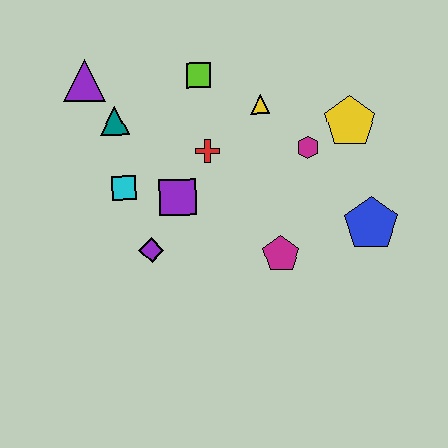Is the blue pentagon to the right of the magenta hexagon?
Yes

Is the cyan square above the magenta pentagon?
Yes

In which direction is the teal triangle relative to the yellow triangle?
The teal triangle is to the left of the yellow triangle.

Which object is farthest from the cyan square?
The blue pentagon is farthest from the cyan square.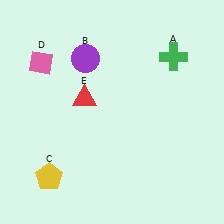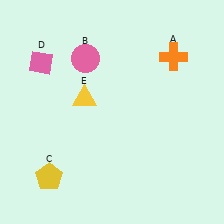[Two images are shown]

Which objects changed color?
A changed from green to orange. B changed from purple to pink. E changed from red to yellow.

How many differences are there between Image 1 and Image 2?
There are 3 differences between the two images.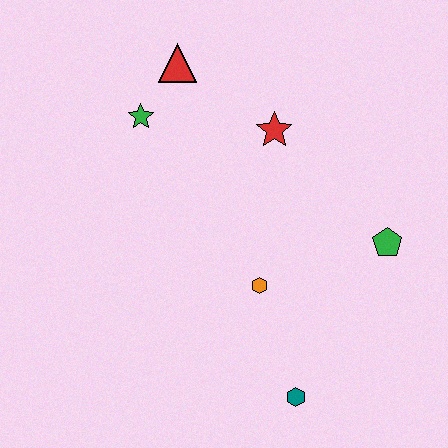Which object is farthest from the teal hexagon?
The red triangle is farthest from the teal hexagon.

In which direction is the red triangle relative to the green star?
The red triangle is above the green star.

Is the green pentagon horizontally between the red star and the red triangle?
No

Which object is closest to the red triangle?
The green star is closest to the red triangle.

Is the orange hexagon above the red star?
No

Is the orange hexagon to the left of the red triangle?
No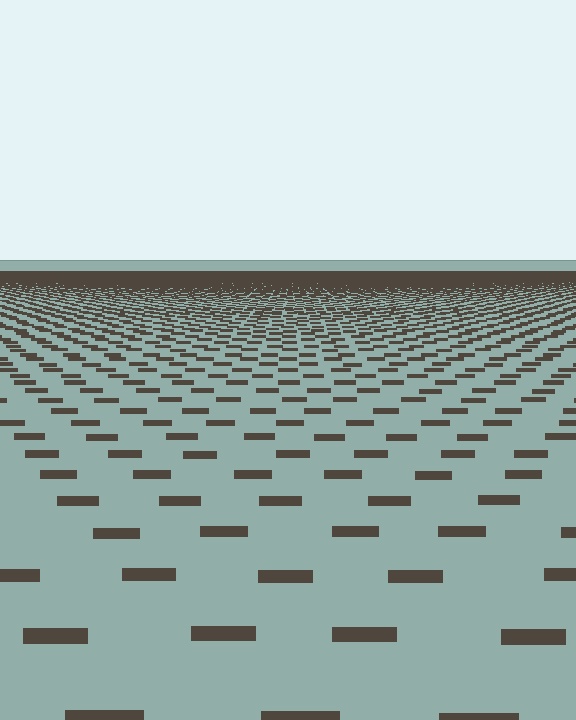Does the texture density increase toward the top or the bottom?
Density increases toward the top.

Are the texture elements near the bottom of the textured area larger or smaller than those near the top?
Larger. Near the bottom, elements are closer to the viewer and appear at a bigger on-screen size.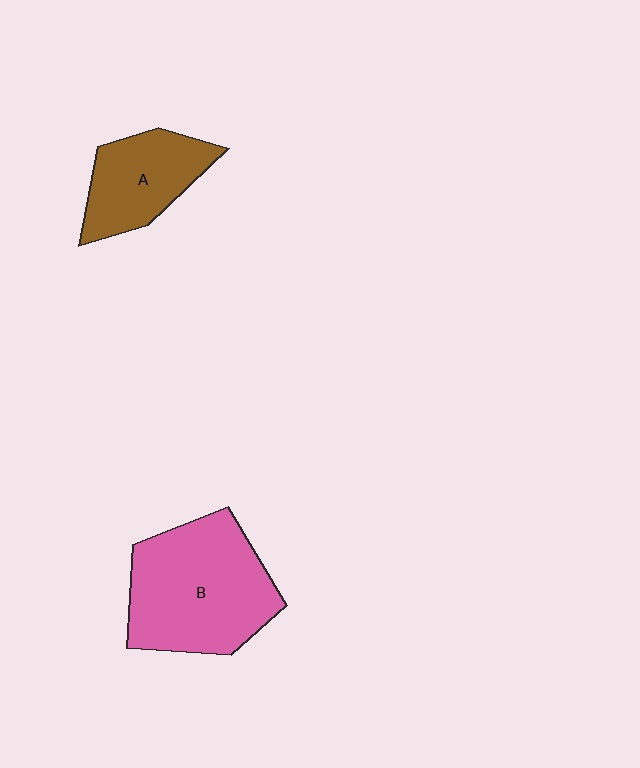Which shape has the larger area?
Shape B (pink).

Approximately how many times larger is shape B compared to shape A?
Approximately 1.7 times.